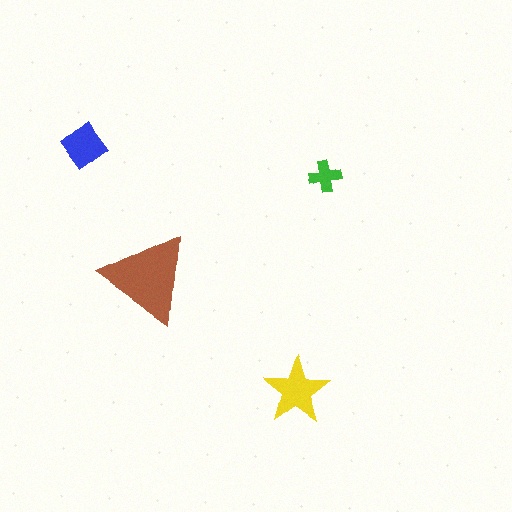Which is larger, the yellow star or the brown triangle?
The brown triangle.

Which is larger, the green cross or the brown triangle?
The brown triangle.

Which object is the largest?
The brown triangle.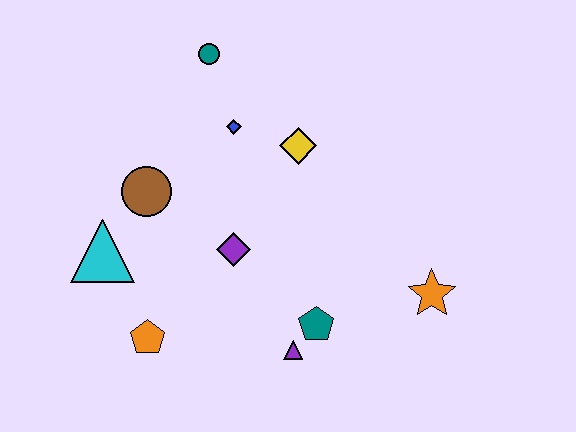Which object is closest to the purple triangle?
The teal pentagon is closest to the purple triangle.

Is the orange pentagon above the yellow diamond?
No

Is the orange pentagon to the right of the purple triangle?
No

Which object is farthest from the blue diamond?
The orange star is farthest from the blue diamond.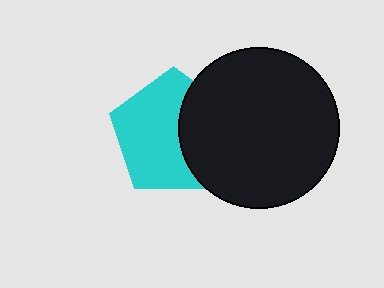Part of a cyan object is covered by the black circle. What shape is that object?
It is a pentagon.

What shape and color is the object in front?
The object in front is a black circle.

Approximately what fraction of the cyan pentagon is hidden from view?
Roughly 37% of the cyan pentagon is hidden behind the black circle.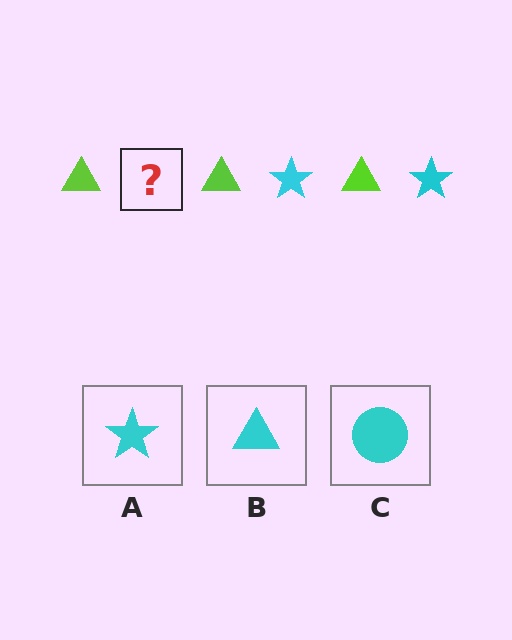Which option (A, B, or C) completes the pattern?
A.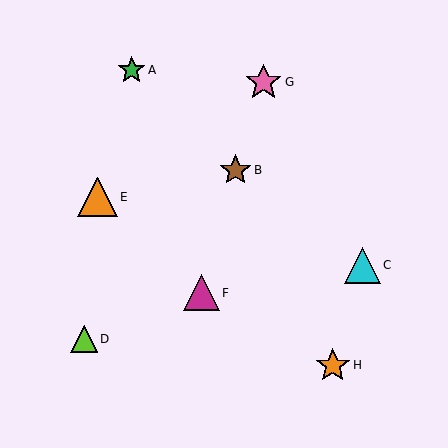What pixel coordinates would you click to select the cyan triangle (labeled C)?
Click at (362, 265) to select the cyan triangle C.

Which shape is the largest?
The orange triangle (labeled E) is the largest.